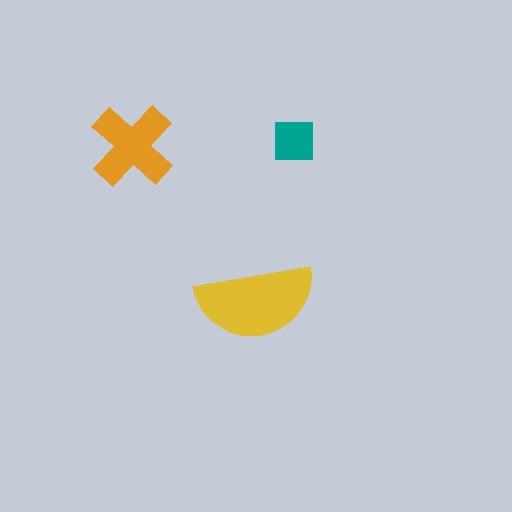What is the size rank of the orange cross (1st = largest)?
2nd.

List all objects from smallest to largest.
The teal square, the orange cross, the yellow semicircle.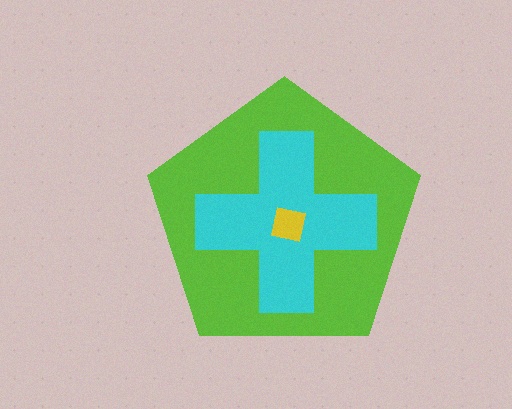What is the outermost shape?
The lime pentagon.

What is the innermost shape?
The yellow square.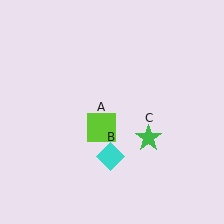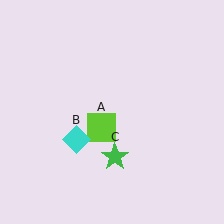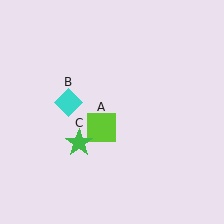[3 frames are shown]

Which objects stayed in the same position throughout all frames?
Lime square (object A) remained stationary.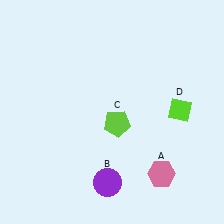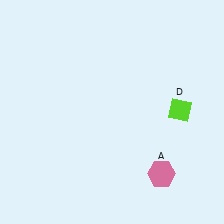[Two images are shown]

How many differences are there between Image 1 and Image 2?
There are 2 differences between the two images.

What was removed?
The lime pentagon (C), the purple circle (B) were removed in Image 2.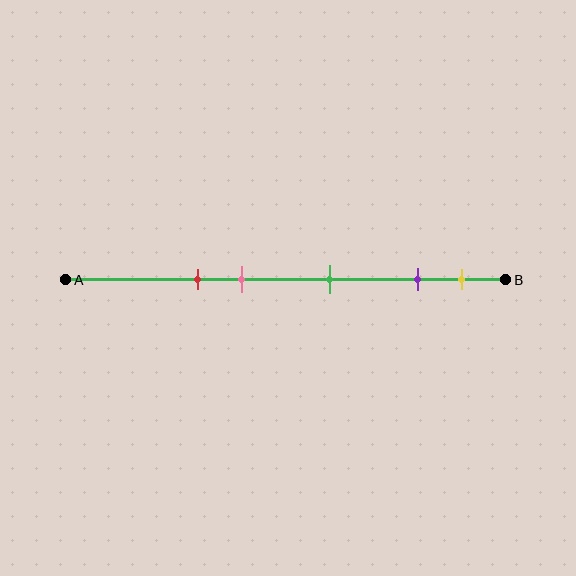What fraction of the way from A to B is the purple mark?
The purple mark is approximately 80% (0.8) of the way from A to B.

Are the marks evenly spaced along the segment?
No, the marks are not evenly spaced.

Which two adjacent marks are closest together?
The purple and yellow marks are the closest adjacent pair.